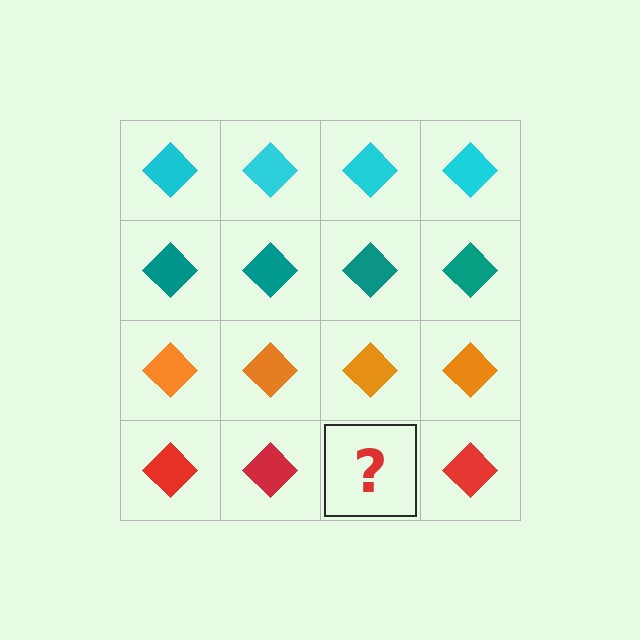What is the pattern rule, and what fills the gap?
The rule is that each row has a consistent color. The gap should be filled with a red diamond.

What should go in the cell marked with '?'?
The missing cell should contain a red diamond.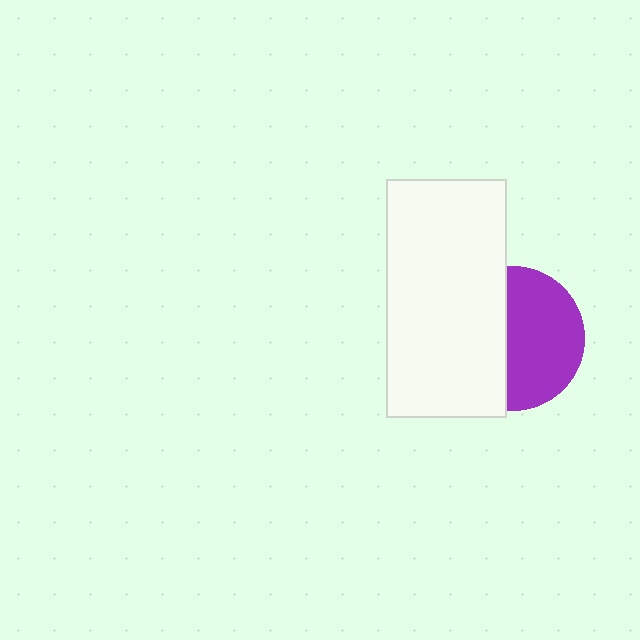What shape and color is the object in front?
The object in front is a white rectangle.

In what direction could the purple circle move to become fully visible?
The purple circle could move right. That would shift it out from behind the white rectangle entirely.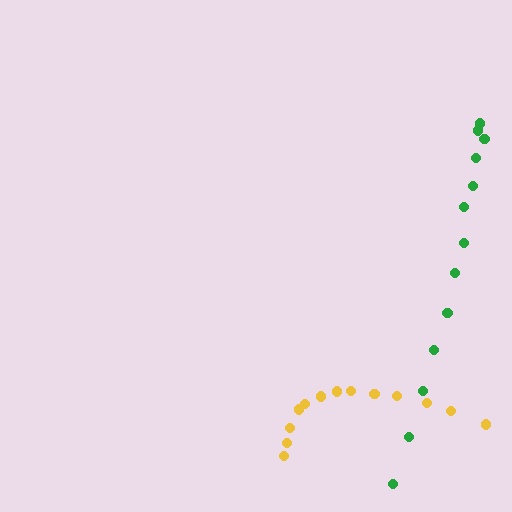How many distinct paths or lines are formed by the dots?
There are 2 distinct paths.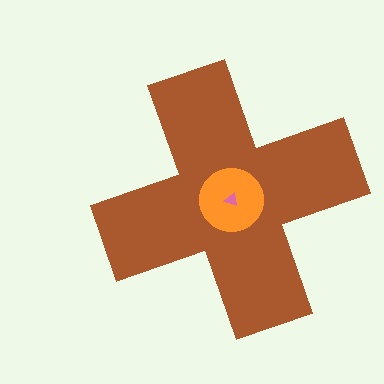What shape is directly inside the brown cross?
The orange circle.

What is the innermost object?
The pink triangle.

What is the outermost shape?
The brown cross.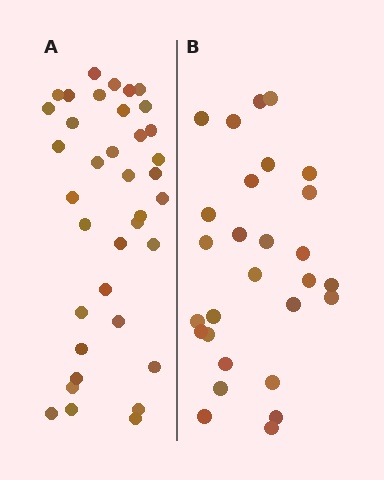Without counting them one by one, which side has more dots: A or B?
Region A (the left region) has more dots.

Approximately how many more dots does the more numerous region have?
Region A has roughly 8 or so more dots than region B.